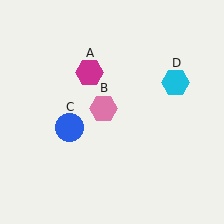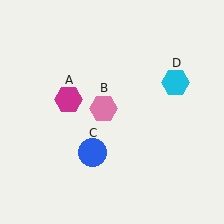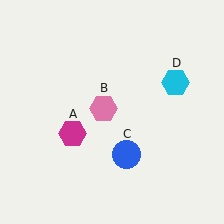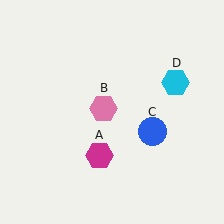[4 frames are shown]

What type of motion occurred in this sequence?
The magenta hexagon (object A), blue circle (object C) rotated counterclockwise around the center of the scene.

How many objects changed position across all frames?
2 objects changed position: magenta hexagon (object A), blue circle (object C).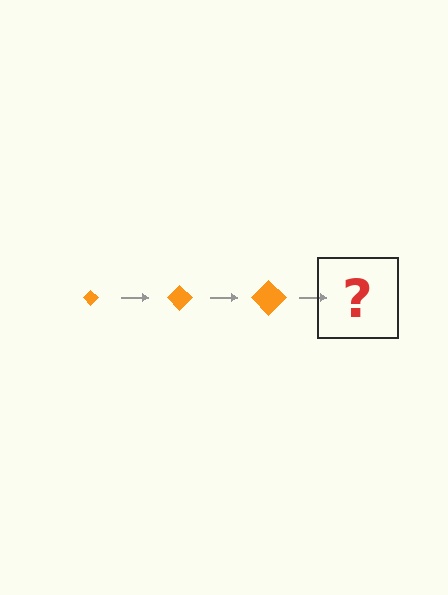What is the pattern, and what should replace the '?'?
The pattern is that the diamond gets progressively larger each step. The '?' should be an orange diamond, larger than the previous one.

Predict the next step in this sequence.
The next step is an orange diamond, larger than the previous one.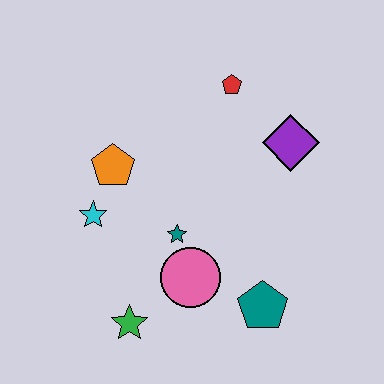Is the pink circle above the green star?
Yes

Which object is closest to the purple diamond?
The red pentagon is closest to the purple diamond.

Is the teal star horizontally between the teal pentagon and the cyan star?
Yes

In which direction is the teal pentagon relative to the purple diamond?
The teal pentagon is below the purple diamond.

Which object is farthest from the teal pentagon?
The red pentagon is farthest from the teal pentagon.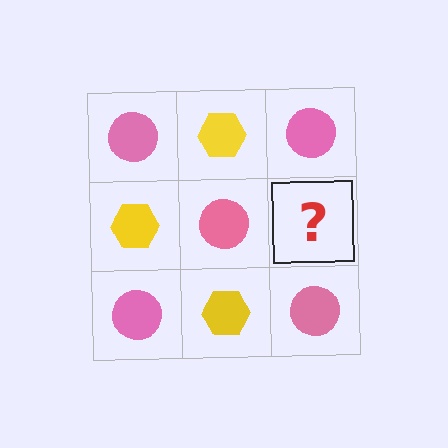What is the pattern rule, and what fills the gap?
The rule is that it alternates pink circle and yellow hexagon in a checkerboard pattern. The gap should be filled with a yellow hexagon.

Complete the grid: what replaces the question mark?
The question mark should be replaced with a yellow hexagon.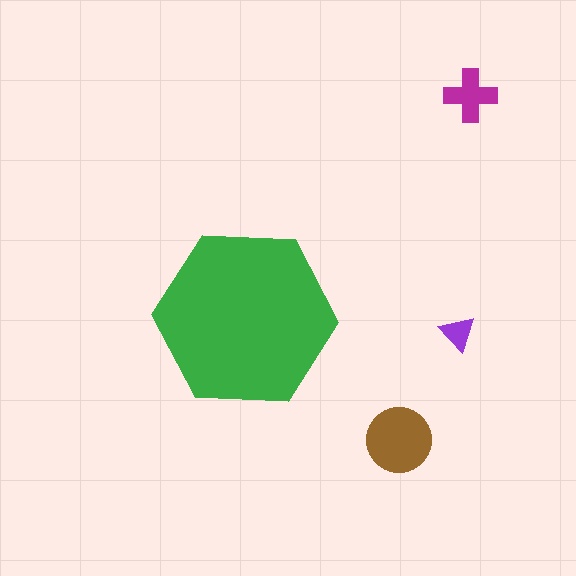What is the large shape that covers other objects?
A green hexagon.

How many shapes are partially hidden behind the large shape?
0 shapes are partially hidden.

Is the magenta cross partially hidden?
No, the magenta cross is fully visible.